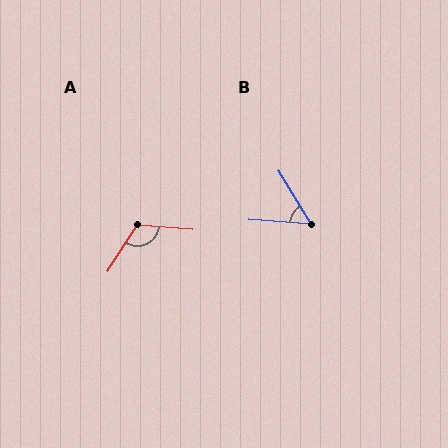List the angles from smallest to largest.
B (55°), A (119°).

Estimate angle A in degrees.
Approximately 119 degrees.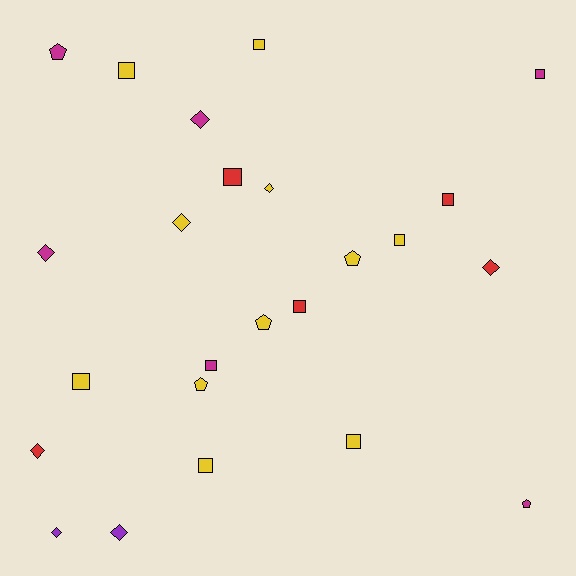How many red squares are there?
There are 3 red squares.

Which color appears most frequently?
Yellow, with 11 objects.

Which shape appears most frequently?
Square, with 11 objects.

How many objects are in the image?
There are 24 objects.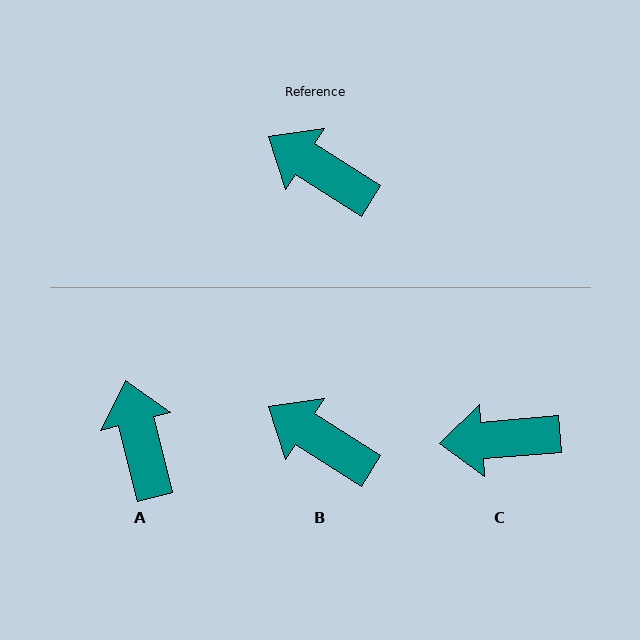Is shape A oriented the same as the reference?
No, it is off by about 44 degrees.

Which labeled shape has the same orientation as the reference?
B.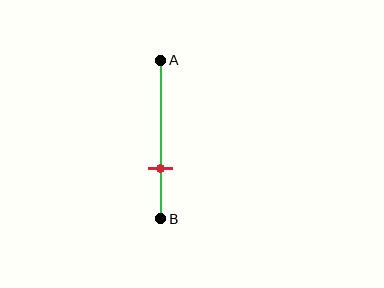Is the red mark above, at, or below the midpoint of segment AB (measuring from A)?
The red mark is below the midpoint of segment AB.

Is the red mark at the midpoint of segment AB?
No, the mark is at about 70% from A, not at the 50% midpoint.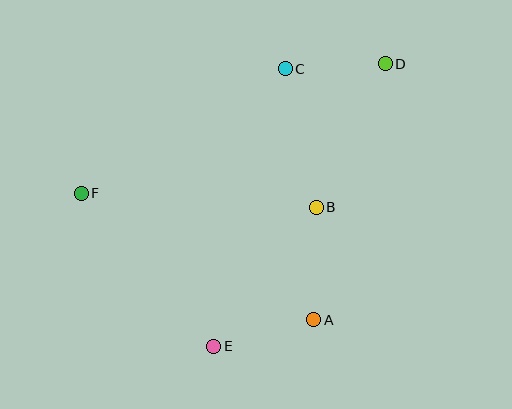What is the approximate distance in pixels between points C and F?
The distance between C and F is approximately 239 pixels.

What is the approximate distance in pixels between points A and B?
The distance between A and B is approximately 113 pixels.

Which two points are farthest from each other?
Points D and F are farthest from each other.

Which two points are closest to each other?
Points C and D are closest to each other.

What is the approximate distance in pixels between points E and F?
The distance between E and F is approximately 202 pixels.